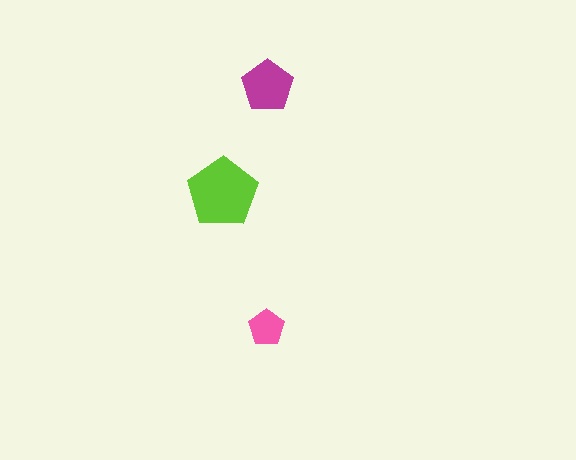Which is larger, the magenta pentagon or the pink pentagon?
The magenta one.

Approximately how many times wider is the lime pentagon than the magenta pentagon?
About 1.5 times wider.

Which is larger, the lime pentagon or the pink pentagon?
The lime one.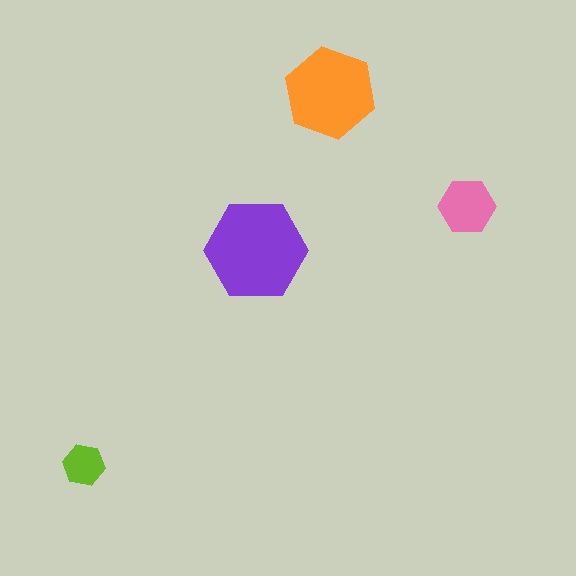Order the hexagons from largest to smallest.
the purple one, the orange one, the pink one, the lime one.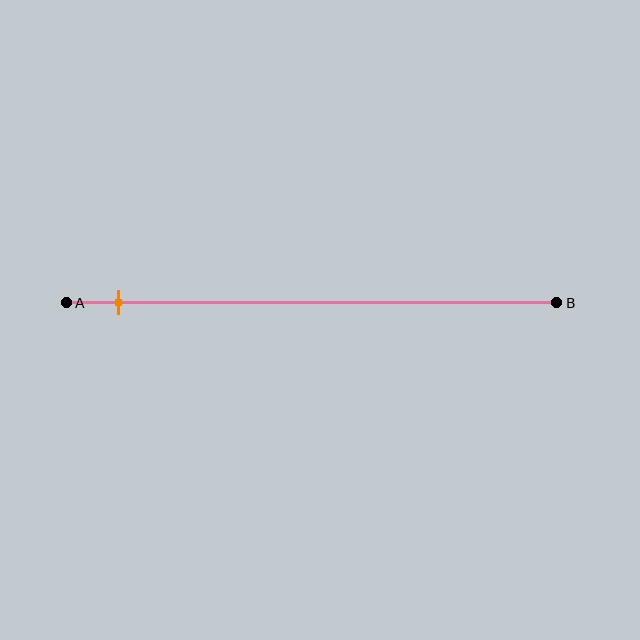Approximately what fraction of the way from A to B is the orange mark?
The orange mark is approximately 10% of the way from A to B.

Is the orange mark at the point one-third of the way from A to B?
No, the mark is at about 10% from A, not at the 33% one-third point.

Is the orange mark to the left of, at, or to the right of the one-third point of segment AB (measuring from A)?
The orange mark is to the left of the one-third point of segment AB.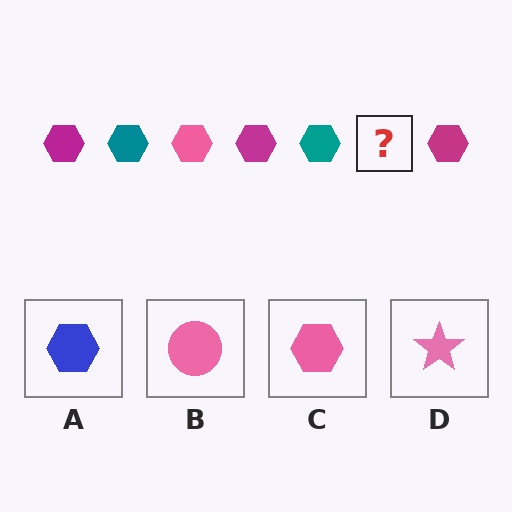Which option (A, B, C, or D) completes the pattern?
C.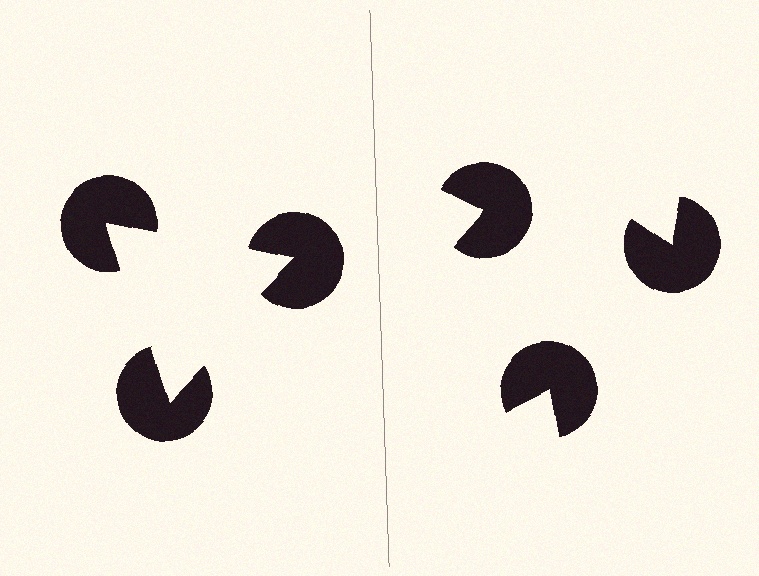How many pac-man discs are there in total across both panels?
6 — 3 on each side.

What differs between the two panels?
The pac-man discs are positioned identically on both sides; only the wedge orientations differ. On the left they align to a triangle; on the right they are misaligned.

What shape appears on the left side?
An illusory triangle.